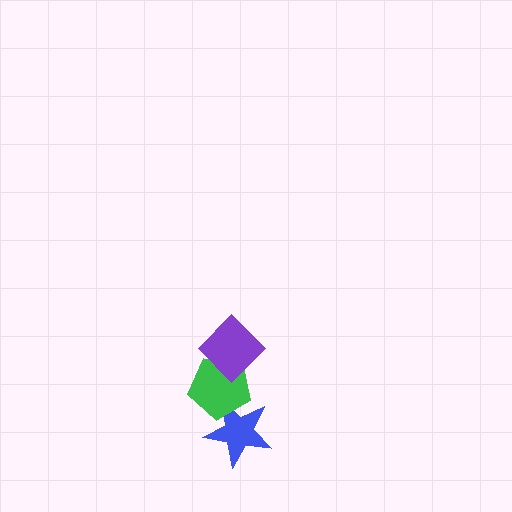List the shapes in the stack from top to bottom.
From top to bottom: the purple diamond, the green pentagon, the blue star.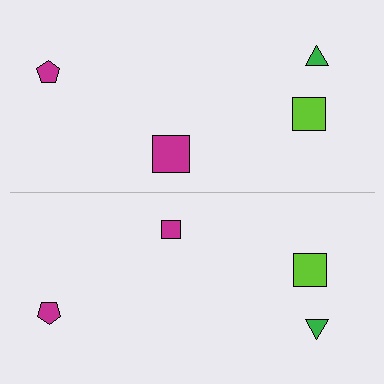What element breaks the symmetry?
The magenta square on the bottom side has a different size than its mirror counterpart.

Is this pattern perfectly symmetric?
No, the pattern is not perfectly symmetric. The magenta square on the bottom side has a different size than its mirror counterpart.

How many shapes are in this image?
There are 8 shapes in this image.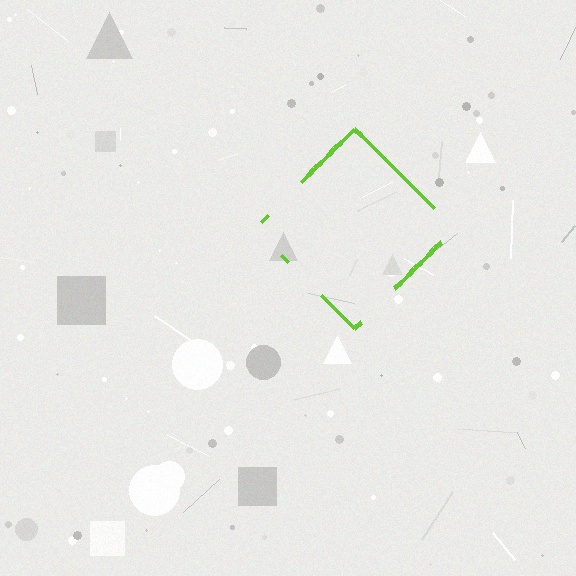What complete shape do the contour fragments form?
The contour fragments form a diamond.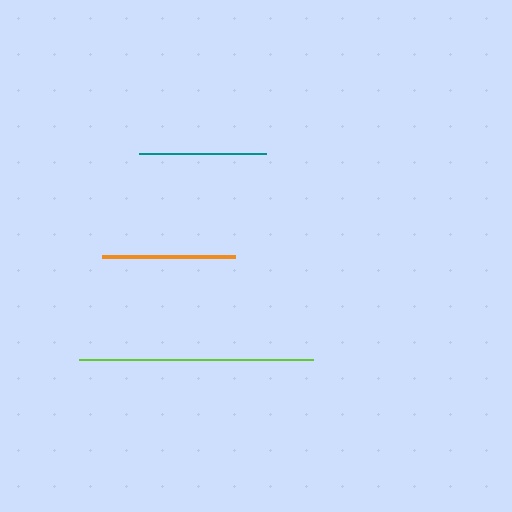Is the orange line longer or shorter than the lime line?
The lime line is longer than the orange line.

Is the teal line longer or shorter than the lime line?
The lime line is longer than the teal line.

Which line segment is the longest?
The lime line is the longest at approximately 234 pixels.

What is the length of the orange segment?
The orange segment is approximately 133 pixels long.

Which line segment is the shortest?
The teal line is the shortest at approximately 127 pixels.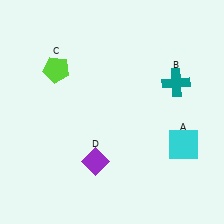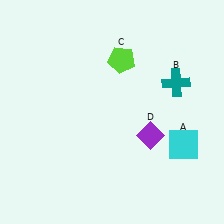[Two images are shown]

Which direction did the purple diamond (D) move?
The purple diamond (D) moved right.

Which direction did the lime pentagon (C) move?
The lime pentagon (C) moved right.